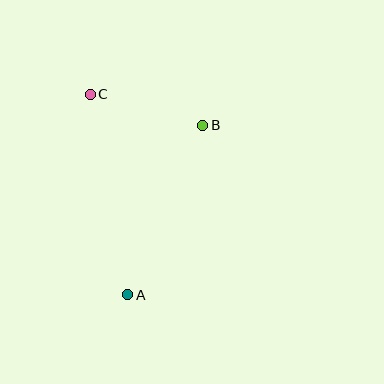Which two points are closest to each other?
Points B and C are closest to each other.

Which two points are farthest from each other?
Points A and C are farthest from each other.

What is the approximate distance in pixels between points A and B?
The distance between A and B is approximately 186 pixels.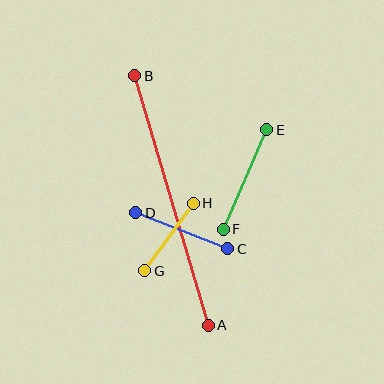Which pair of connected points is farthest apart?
Points A and B are farthest apart.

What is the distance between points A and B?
The distance is approximately 260 pixels.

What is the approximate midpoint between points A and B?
The midpoint is at approximately (171, 200) pixels.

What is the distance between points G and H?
The distance is approximately 83 pixels.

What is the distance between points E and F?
The distance is approximately 109 pixels.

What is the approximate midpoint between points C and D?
The midpoint is at approximately (182, 231) pixels.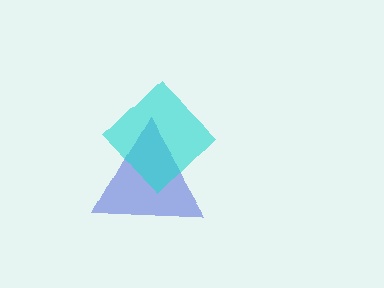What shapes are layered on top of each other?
The layered shapes are: a blue triangle, a cyan diamond.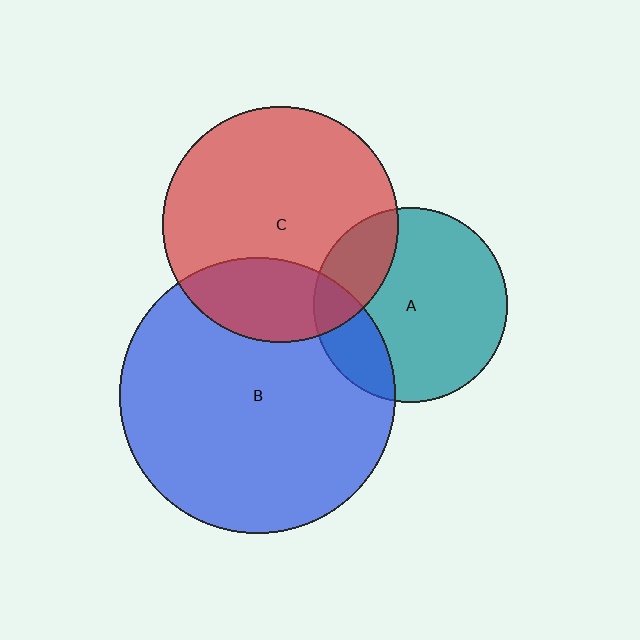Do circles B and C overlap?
Yes.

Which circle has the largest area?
Circle B (blue).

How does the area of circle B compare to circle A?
Approximately 2.0 times.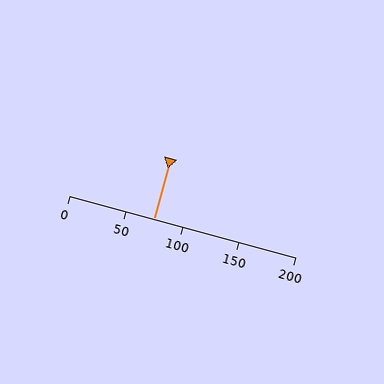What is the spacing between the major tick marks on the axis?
The major ticks are spaced 50 apart.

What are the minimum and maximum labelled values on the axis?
The axis runs from 0 to 200.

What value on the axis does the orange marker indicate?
The marker indicates approximately 75.